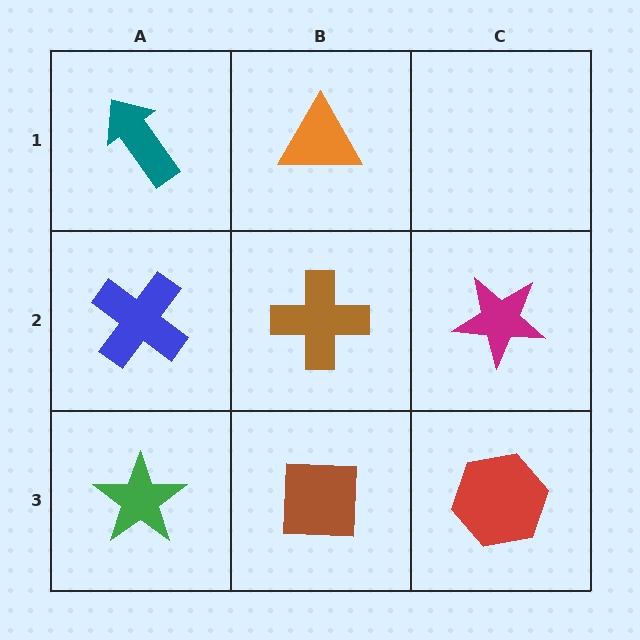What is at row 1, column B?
An orange triangle.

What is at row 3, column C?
A red hexagon.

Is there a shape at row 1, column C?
No, that cell is empty.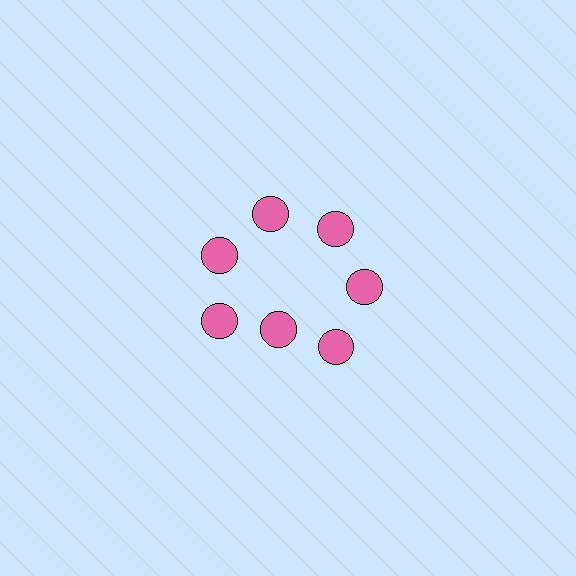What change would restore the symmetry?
The symmetry would be restored by moving it outward, back onto the ring so that all 7 circles sit at equal angles and equal distance from the center.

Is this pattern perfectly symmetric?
No. The 7 pink circles are arranged in a ring, but one element near the 6 o'clock position is pulled inward toward the center, breaking the 7-fold rotational symmetry.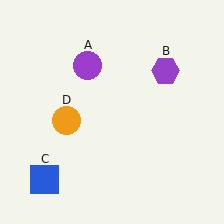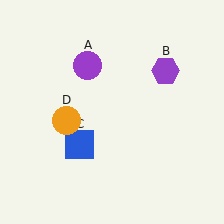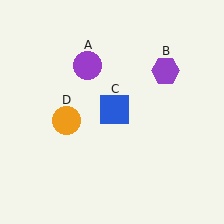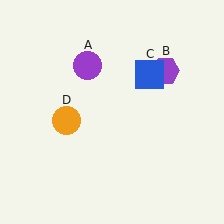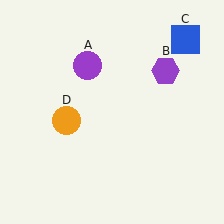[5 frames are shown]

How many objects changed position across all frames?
1 object changed position: blue square (object C).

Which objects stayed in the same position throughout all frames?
Purple circle (object A) and purple hexagon (object B) and orange circle (object D) remained stationary.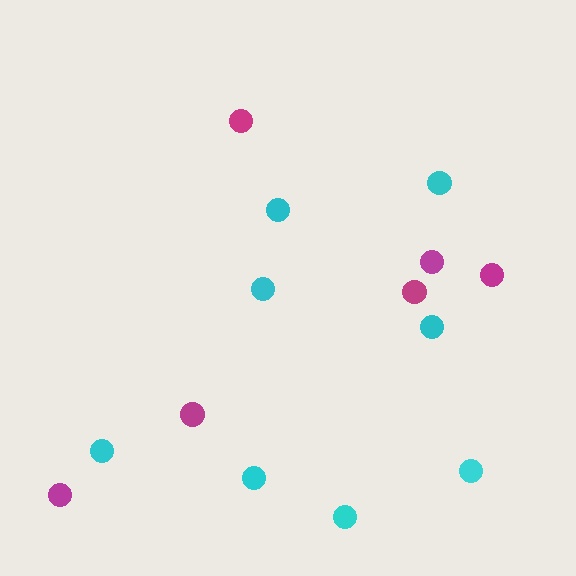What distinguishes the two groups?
There are 2 groups: one group of cyan circles (8) and one group of magenta circles (6).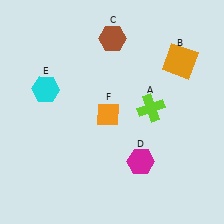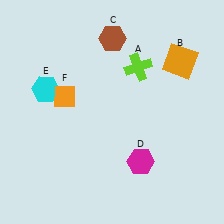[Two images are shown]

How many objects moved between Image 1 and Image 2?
2 objects moved between the two images.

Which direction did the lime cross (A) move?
The lime cross (A) moved up.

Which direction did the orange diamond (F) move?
The orange diamond (F) moved left.